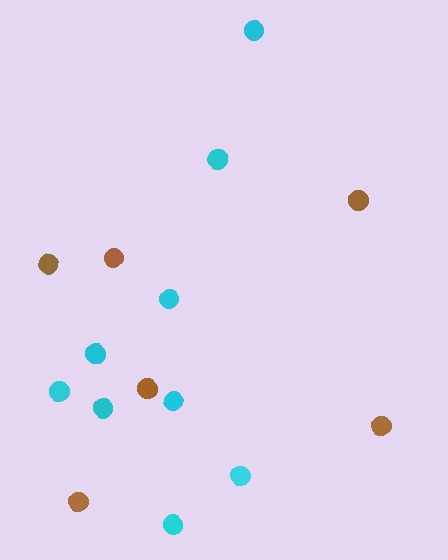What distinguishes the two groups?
There are 2 groups: one group of brown circles (6) and one group of cyan circles (9).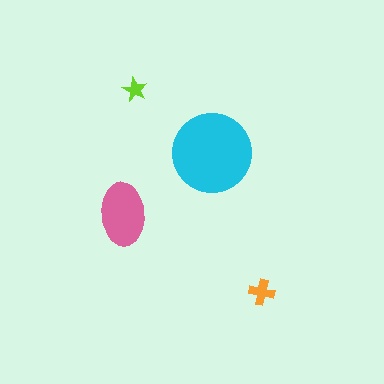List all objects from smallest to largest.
The lime star, the orange cross, the pink ellipse, the cyan circle.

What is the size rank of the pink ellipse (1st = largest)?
2nd.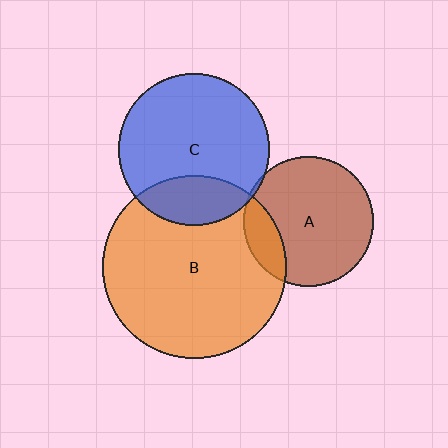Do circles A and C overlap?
Yes.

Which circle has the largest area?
Circle B (orange).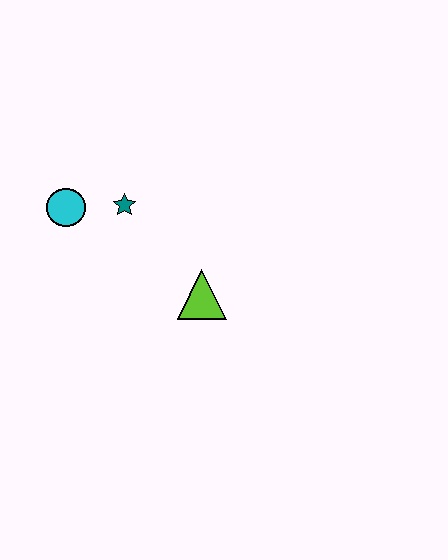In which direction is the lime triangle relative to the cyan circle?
The lime triangle is to the right of the cyan circle.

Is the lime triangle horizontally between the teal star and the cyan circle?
No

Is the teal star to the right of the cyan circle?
Yes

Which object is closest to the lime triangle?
The teal star is closest to the lime triangle.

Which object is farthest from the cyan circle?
The lime triangle is farthest from the cyan circle.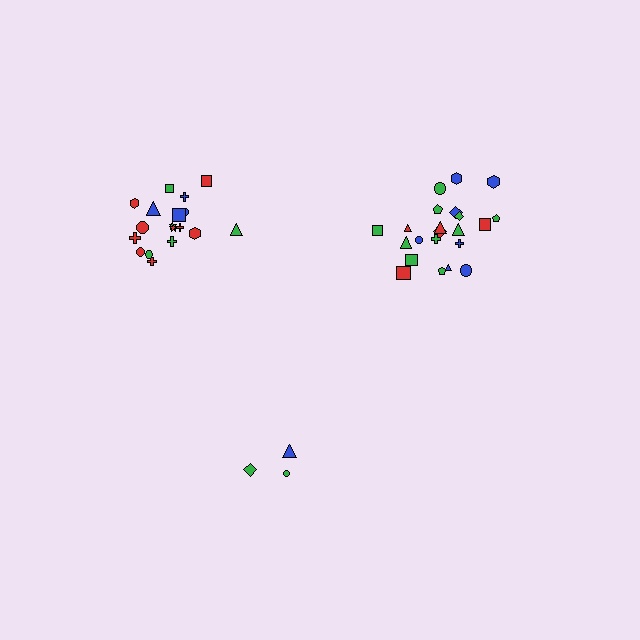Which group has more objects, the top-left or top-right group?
The top-right group.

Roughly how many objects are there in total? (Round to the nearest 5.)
Roughly 45 objects in total.